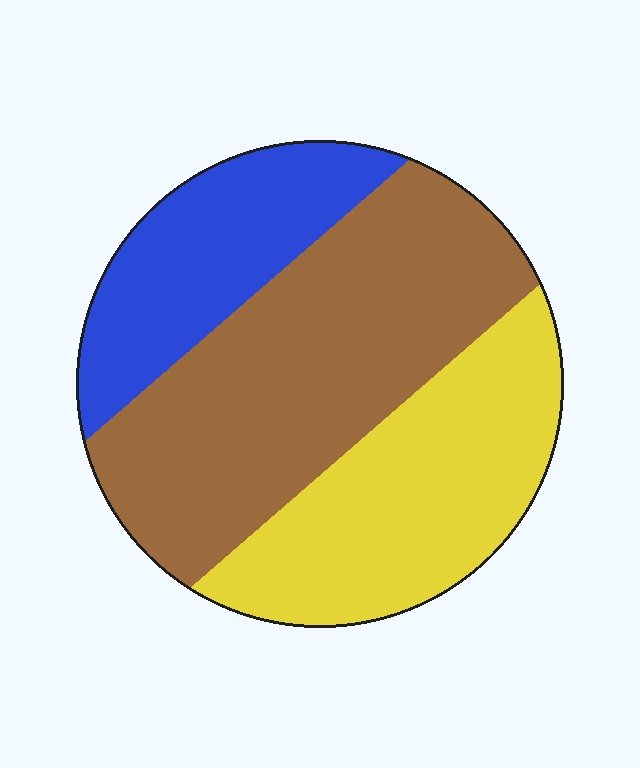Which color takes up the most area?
Brown, at roughly 45%.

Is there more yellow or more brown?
Brown.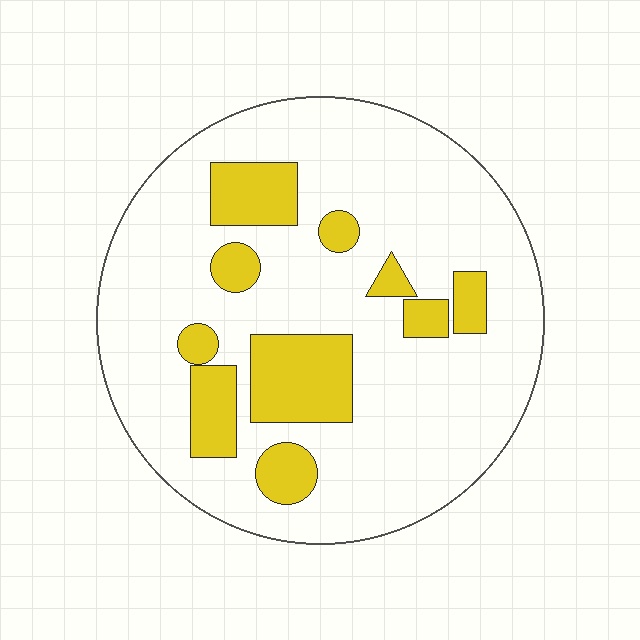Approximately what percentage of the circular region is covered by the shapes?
Approximately 20%.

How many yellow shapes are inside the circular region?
10.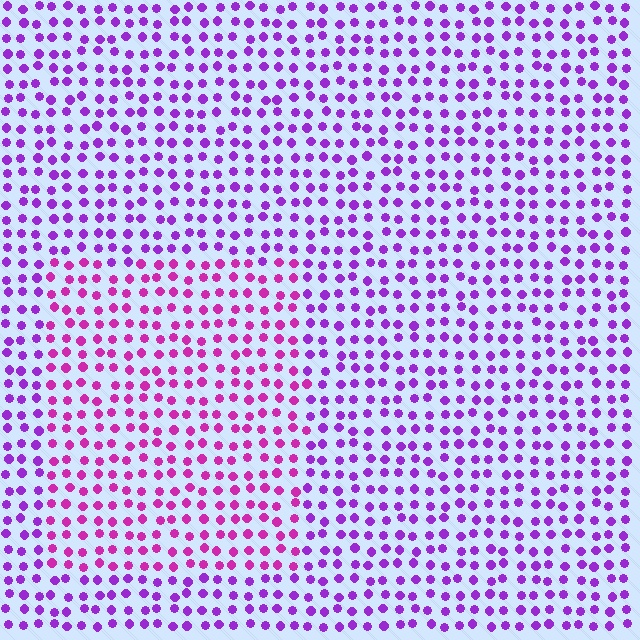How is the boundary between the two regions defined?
The boundary is defined purely by a slight shift in hue (about 31 degrees). Spacing, size, and orientation are identical on both sides.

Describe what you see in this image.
The image is filled with small purple elements in a uniform arrangement. A rectangle-shaped region is visible where the elements are tinted to a slightly different hue, forming a subtle color boundary.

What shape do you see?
I see a rectangle.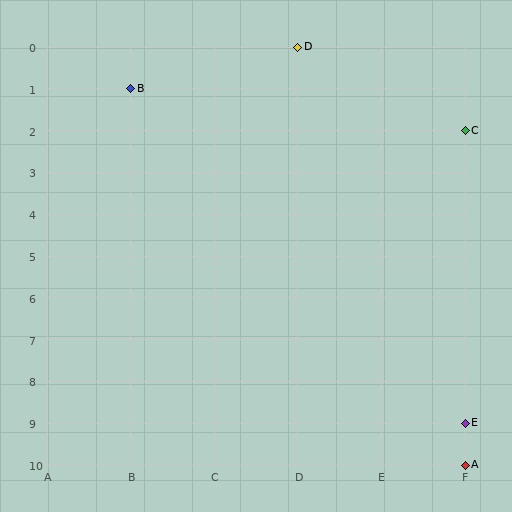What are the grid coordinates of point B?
Point B is at grid coordinates (B, 1).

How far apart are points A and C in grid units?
Points A and C are 8 rows apart.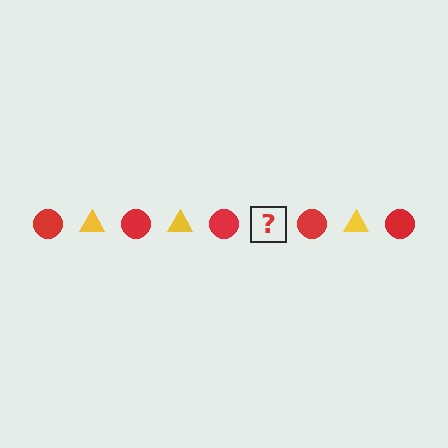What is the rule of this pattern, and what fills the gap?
The rule is that the pattern alternates between red circle and yellow triangle. The gap should be filled with a yellow triangle.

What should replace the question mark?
The question mark should be replaced with a yellow triangle.